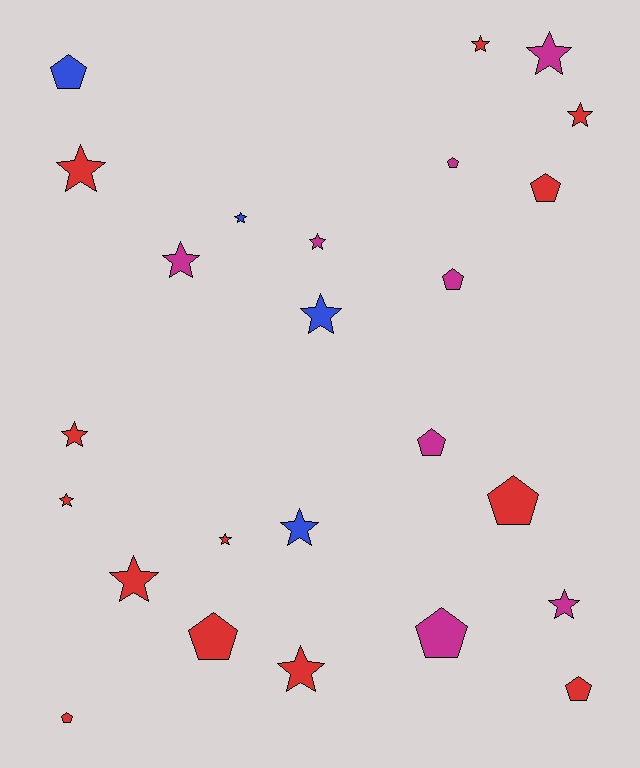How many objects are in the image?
There are 25 objects.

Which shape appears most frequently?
Star, with 15 objects.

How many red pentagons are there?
There are 5 red pentagons.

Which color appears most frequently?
Red, with 13 objects.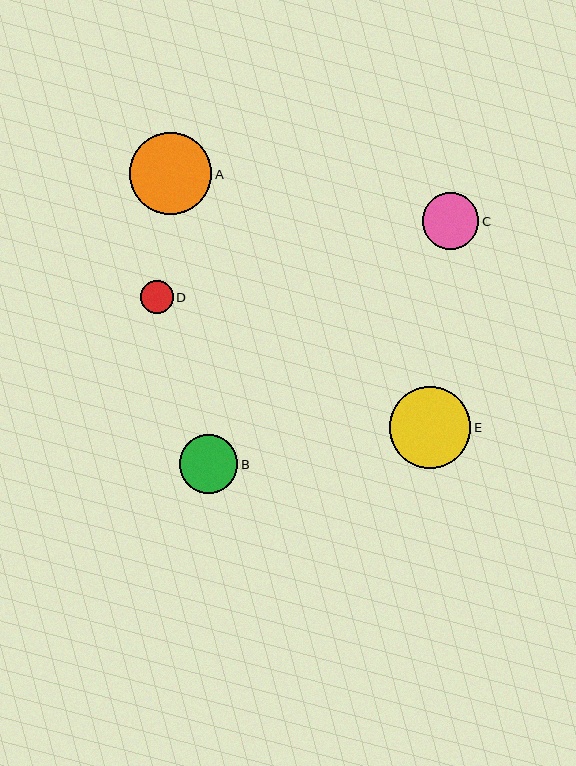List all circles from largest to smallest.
From largest to smallest: A, E, B, C, D.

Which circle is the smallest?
Circle D is the smallest with a size of approximately 33 pixels.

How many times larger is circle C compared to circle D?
Circle C is approximately 1.7 times the size of circle D.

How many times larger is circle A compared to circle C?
Circle A is approximately 1.4 times the size of circle C.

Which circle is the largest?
Circle A is the largest with a size of approximately 82 pixels.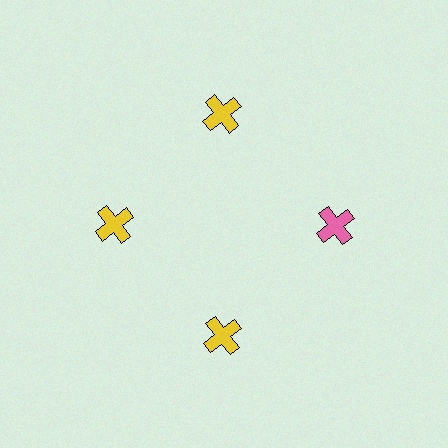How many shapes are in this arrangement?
There are 4 shapes arranged in a ring pattern.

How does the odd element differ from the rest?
It has a different color: pink instead of yellow.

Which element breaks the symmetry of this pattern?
The pink cross at roughly the 3 o'clock position breaks the symmetry. All other shapes are yellow crosses.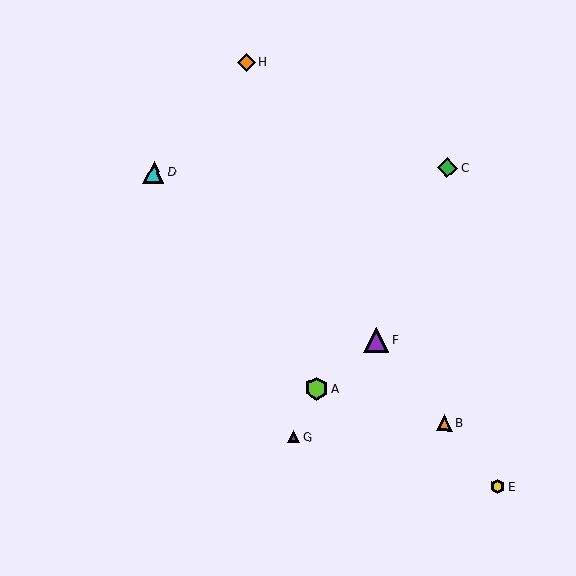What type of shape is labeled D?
Shape D is a cyan triangle.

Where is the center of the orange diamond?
The center of the orange diamond is at (246, 62).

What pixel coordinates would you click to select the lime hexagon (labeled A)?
Click at (316, 388) to select the lime hexagon A.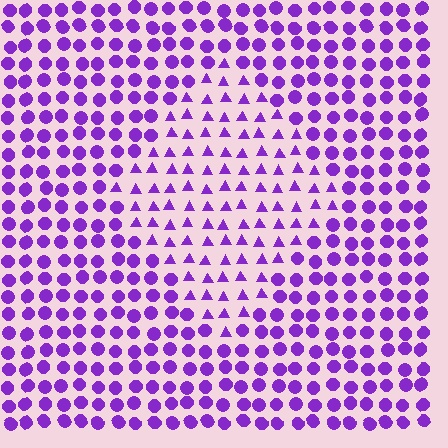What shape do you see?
I see a diamond.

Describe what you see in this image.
The image is filled with small purple elements arranged in a uniform grid. A diamond-shaped region contains triangles, while the surrounding area contains circles. The boundary is defined purely by the change in element shape.